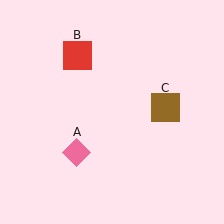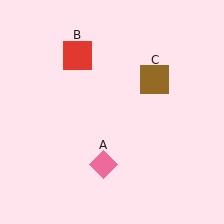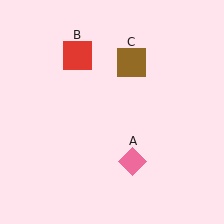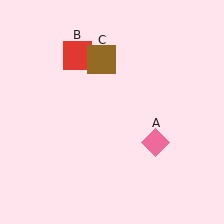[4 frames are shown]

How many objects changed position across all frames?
2 objects changed position: pink diamond (object A), brown square (object C).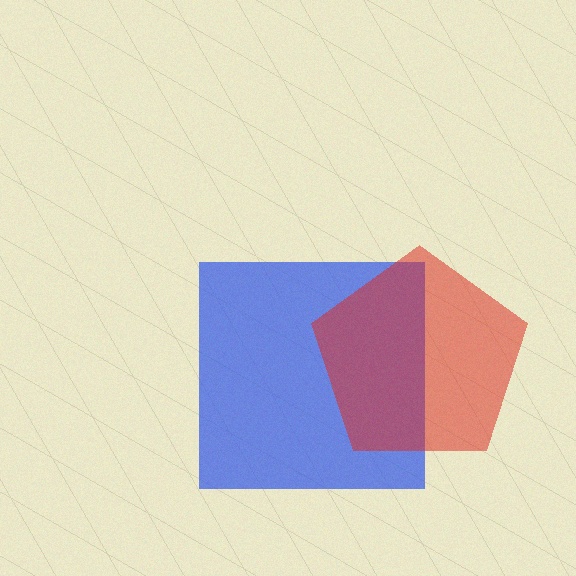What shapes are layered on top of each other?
The layered shapes are: a blue square, a red pentagon.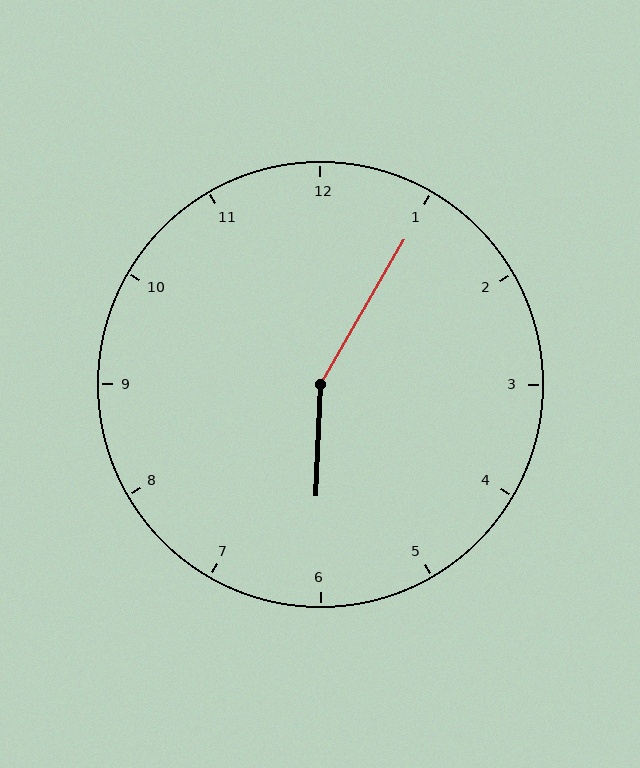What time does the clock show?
6:05.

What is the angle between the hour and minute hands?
Approximately 152 degrees.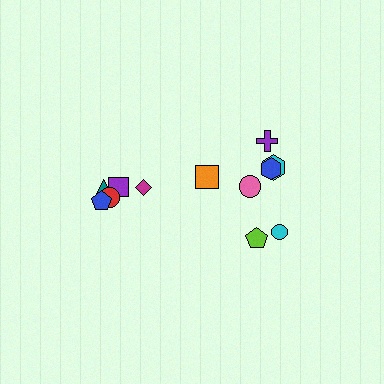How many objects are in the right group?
There are 7 objects.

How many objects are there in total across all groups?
There are 12 objects.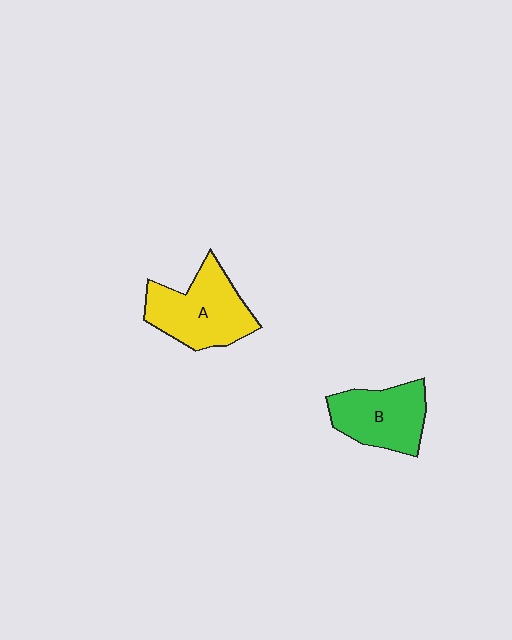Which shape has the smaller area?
Shape B (green).